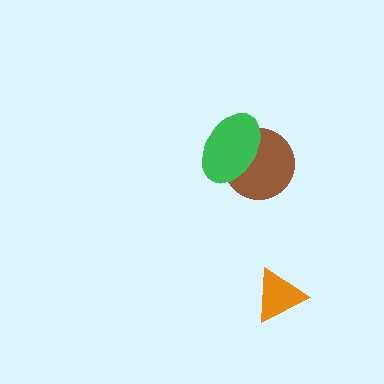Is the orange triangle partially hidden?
No, no other shape covers it.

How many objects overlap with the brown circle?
1 object overlaps with the brown circle.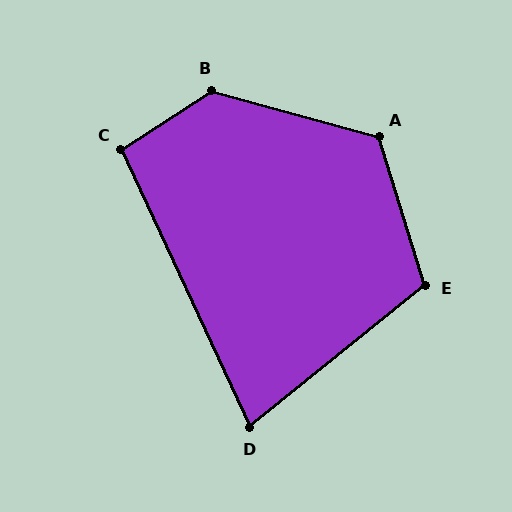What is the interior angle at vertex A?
Approximately 122 degrees (obtuse).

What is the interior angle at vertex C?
Approximately 99 degrees (obtuse).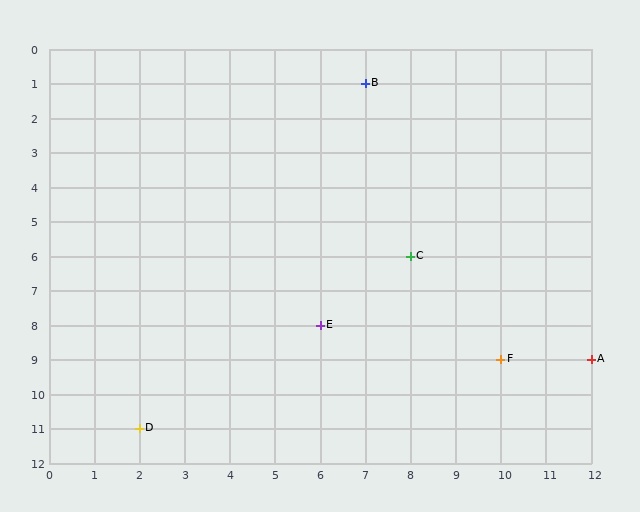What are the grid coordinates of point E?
Point E is at grid coordinates (6, 8).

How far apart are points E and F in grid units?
Points E and F are 4 columns and 1 row apart (about 4.1 grid units diagonally).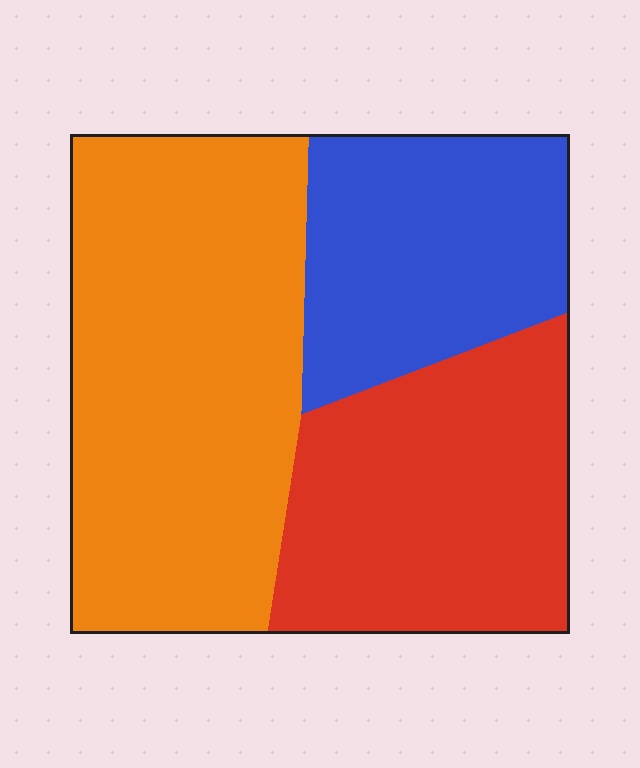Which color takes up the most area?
Orange, at roughly 45%.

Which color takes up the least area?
Blue, at roughly 25%.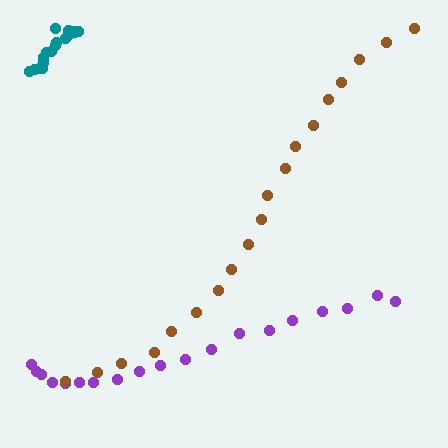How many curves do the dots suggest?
There are 3 distinct paths.